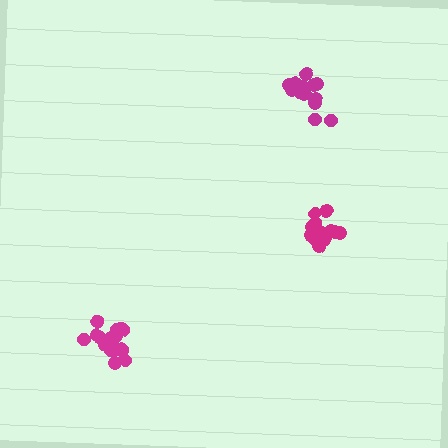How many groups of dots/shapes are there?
There are 3 groups.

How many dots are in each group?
Group 1: 15 dots, Group 2: 17 dots, Group 3: 12 dots (44 total).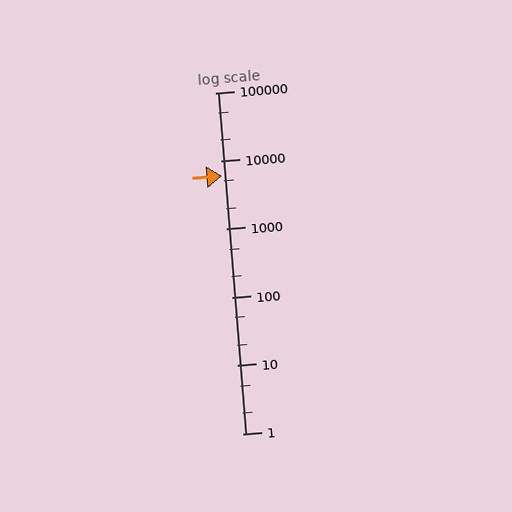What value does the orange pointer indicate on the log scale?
The pointer indicates approximately 6100.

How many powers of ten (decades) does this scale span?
The scale spans 5 decades, from 1 to 100000.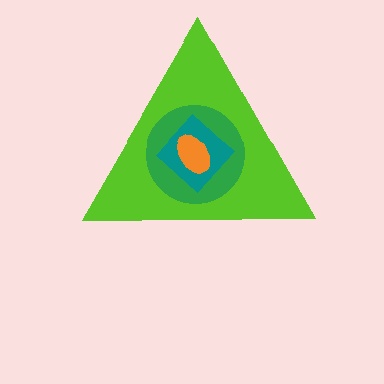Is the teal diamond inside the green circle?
Yes.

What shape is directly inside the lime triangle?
The green circle.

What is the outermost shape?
The lime triangle.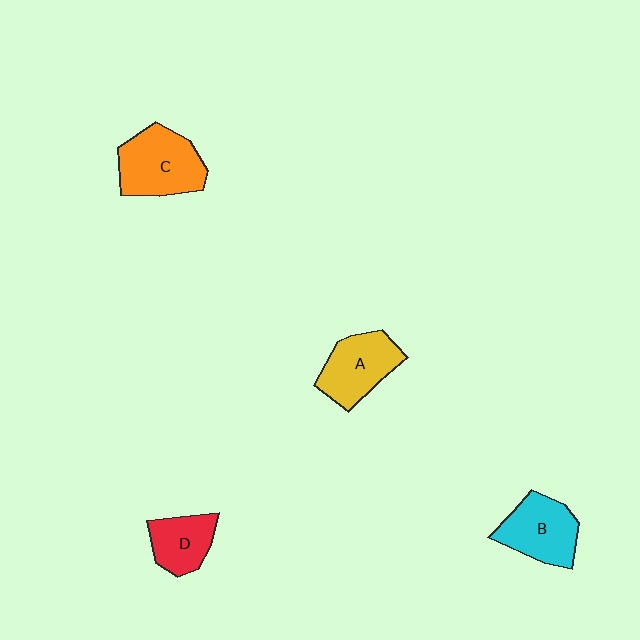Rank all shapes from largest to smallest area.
From largest to smallest: C (orange), B (cyan), A (yellow), D (red).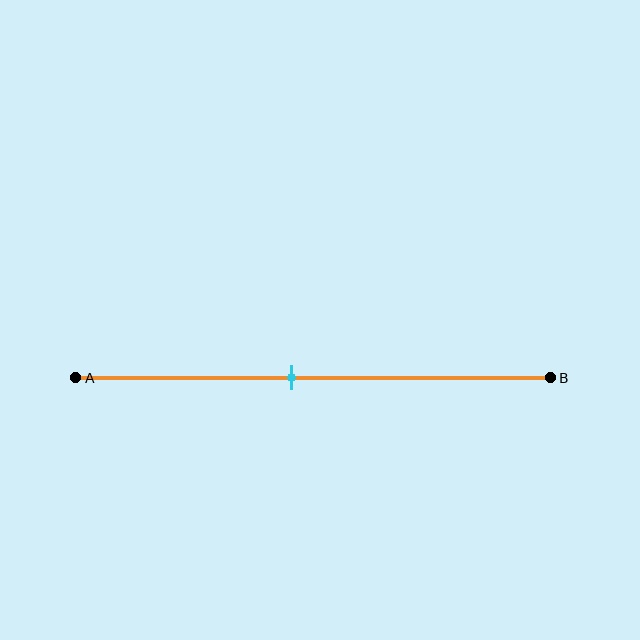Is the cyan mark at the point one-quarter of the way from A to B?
No, the mark is at about 45% from A, not at the 25% one-quarter point.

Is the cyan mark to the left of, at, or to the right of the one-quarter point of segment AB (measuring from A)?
The cyan mark is to the right of the one-quarter point of segment AB.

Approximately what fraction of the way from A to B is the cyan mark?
The cyan mark is approximately 45% of the way from A to B.